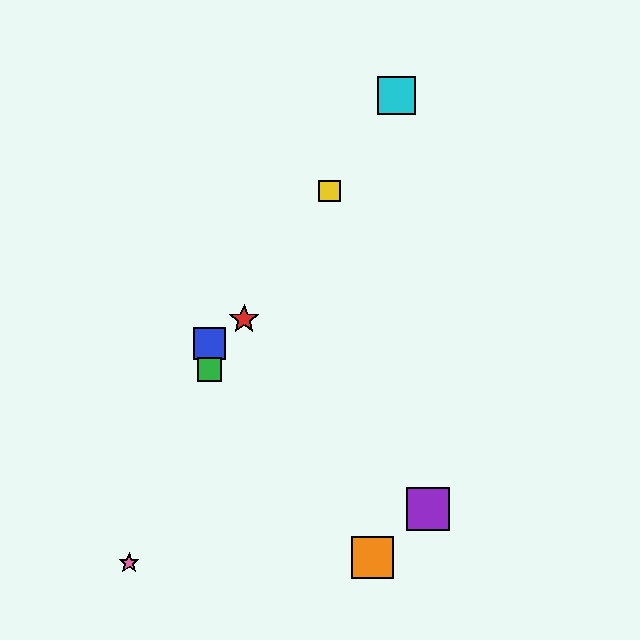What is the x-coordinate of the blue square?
The blue square is at x≈209.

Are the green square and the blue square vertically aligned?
Yes, both are at x≈209.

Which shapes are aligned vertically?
The blue square, the green square are aligned vertically.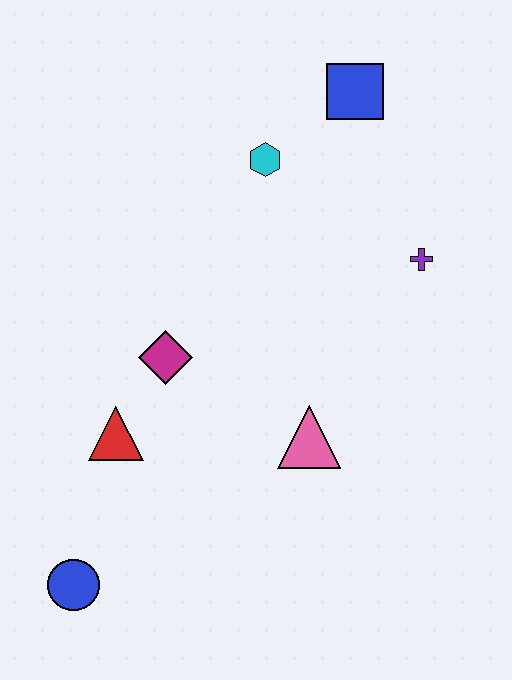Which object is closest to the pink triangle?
The magenta diamond is closest to the pink triangle.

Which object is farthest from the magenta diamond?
The blue square is farthest from the magenta diamond.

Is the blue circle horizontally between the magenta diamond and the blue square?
No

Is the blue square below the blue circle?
No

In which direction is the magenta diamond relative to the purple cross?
The magenta diamond is to the left of the purple cross.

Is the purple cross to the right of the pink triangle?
Yes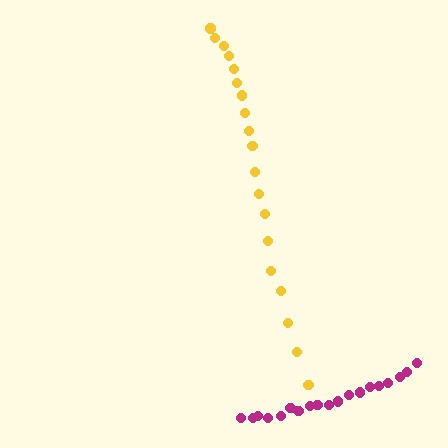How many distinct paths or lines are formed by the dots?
There are 2 distinct paths.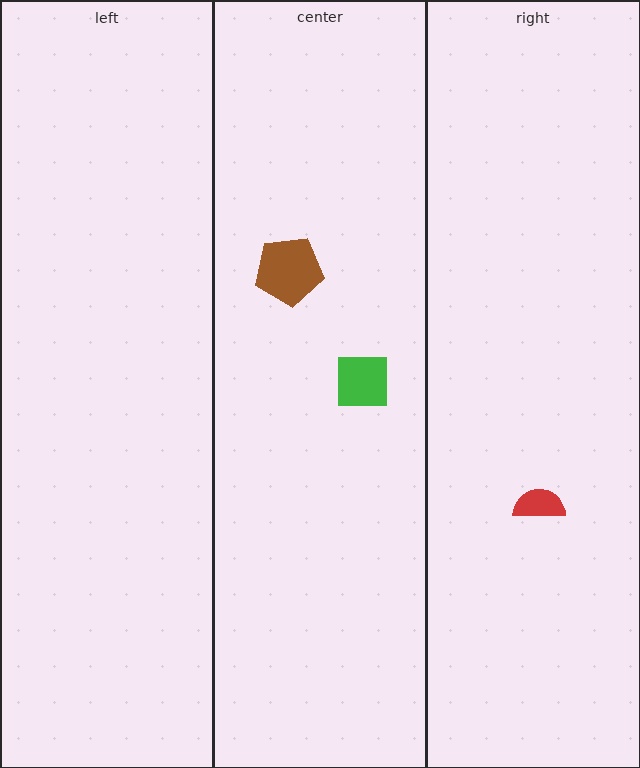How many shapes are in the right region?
1.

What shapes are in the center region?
The green square, the brown pentagon.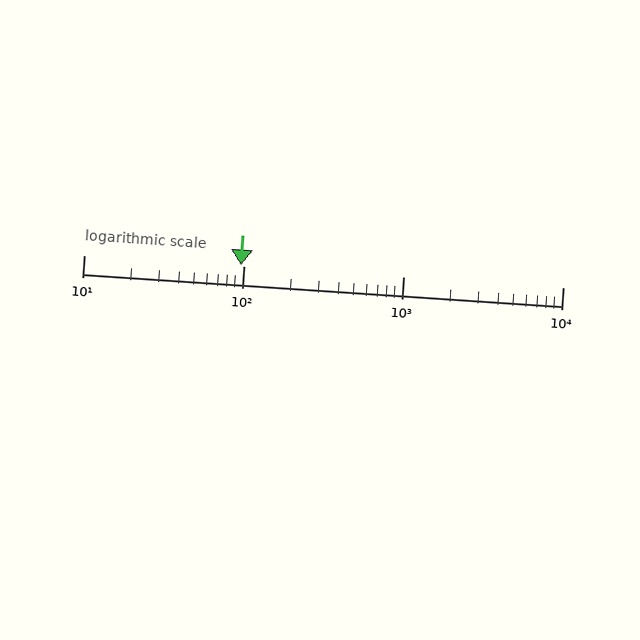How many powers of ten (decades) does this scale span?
The scale spans 3 decades, from 10 to 10000.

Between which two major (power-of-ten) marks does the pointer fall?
The pointer is between 10 and 100.